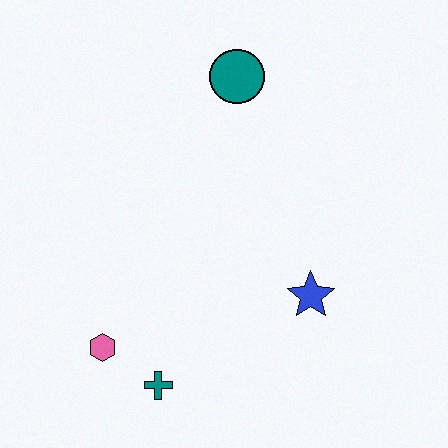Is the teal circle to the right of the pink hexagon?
Yes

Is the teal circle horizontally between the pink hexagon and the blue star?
Yes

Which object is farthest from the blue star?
The teal circle is farthest from the blue star.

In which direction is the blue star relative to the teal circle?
The blue star is below the teal circle.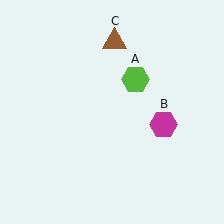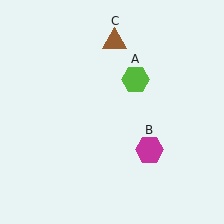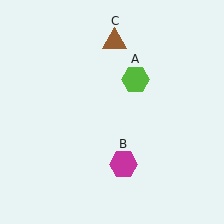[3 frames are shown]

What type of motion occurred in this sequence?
The magenta hexagon (object B) rotated clockwise around the center of the scene.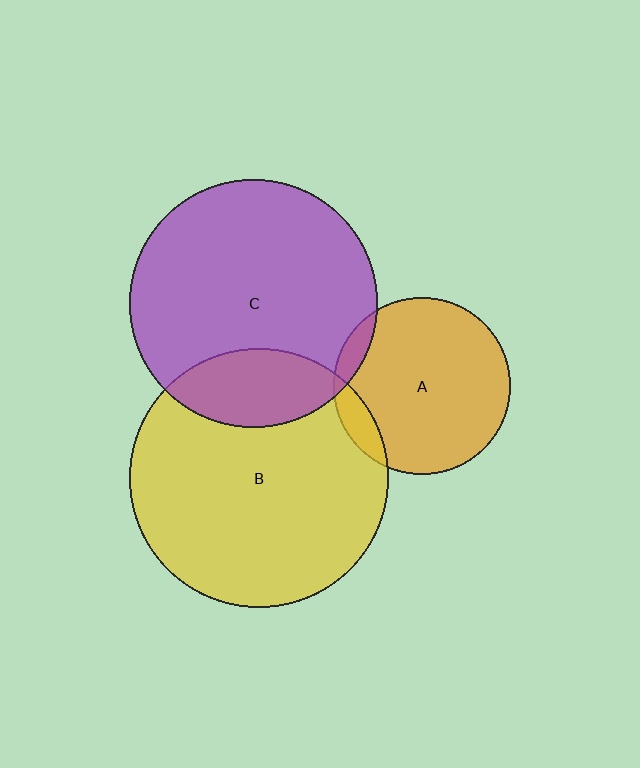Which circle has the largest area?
Circle B (yellow).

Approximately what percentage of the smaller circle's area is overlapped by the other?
Approximately 5%.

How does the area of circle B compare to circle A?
Approximately 2.1 times.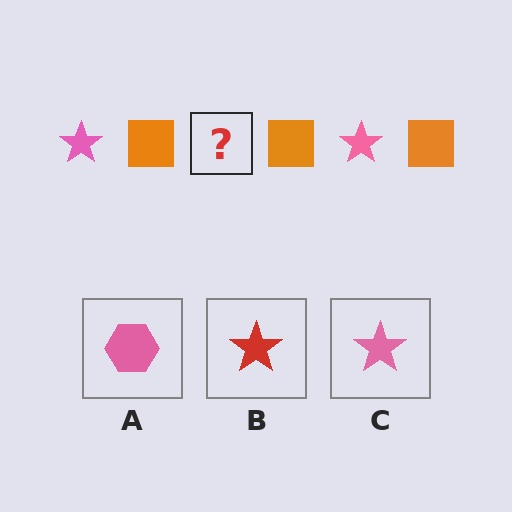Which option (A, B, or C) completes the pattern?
C.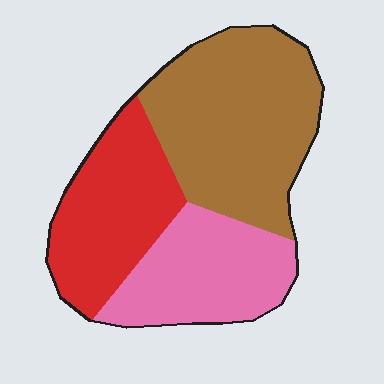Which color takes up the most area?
Brown, at roughly 45%.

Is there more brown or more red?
Brown.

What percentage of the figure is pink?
Pink covers around 25% of the figure.